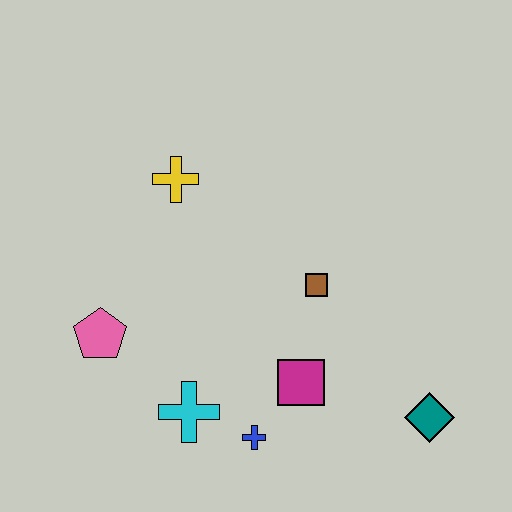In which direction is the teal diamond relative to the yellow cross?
The teal diamond is to the right of the yellow cross.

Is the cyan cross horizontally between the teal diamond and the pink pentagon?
Yes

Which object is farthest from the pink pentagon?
The teal diamond is farthest from the pink pentagon.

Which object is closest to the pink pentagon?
The cyan cross is closest to the pink pentagon.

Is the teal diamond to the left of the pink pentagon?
No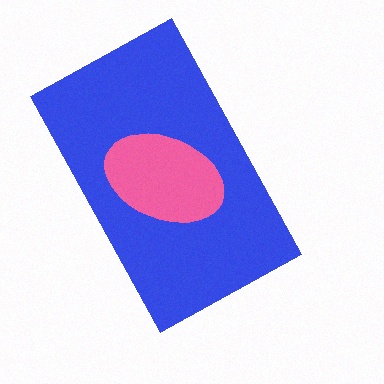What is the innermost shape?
The pink ellipse.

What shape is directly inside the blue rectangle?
The pink ellipse.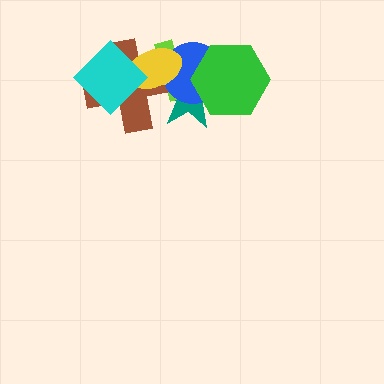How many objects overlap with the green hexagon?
3 objects overlap with the green hexagon.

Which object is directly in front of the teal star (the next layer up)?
The lime cross is directly in front of the teal star.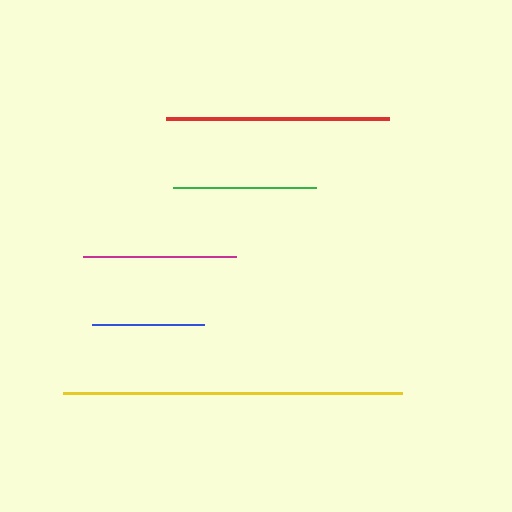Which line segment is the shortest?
The blue line is the shortest at approximately 112 pixels.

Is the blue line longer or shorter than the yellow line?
The yellow line is longer than the blue line.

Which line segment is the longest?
The yellow line is the longest at approximately 339 pixels.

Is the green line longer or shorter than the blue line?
The green line is longer than the blue line.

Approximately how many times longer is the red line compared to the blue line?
The red line is approximately 2.0 times the length of the blue line.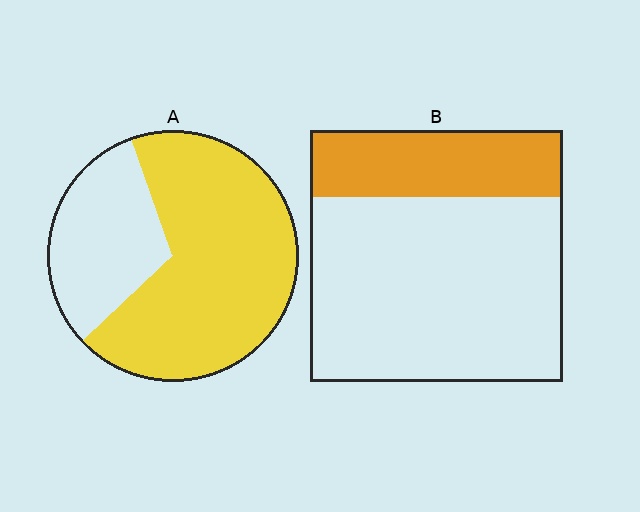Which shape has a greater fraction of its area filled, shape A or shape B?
Shape A.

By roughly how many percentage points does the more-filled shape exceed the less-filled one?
By roughly 40 percentage points (A over B).